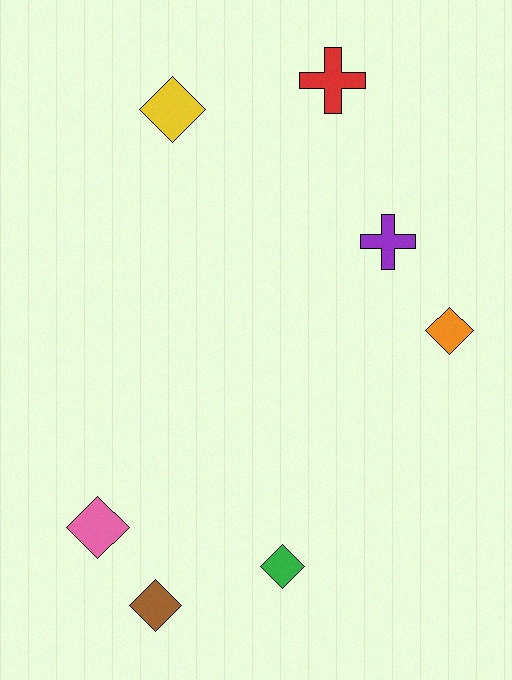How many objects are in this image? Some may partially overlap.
There are 7 objects.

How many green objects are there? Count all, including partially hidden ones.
There is 1 green object.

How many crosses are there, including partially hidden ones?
There are 2 crosses.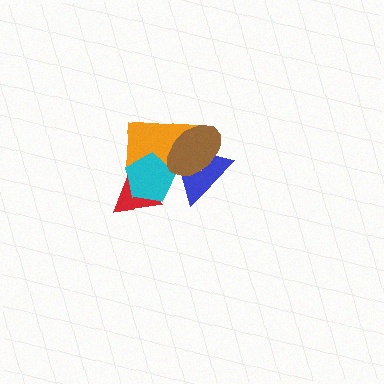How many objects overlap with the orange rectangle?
4 objects overlap with the orange rectangle.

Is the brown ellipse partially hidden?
No, no other shape covers it.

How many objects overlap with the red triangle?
2 objects overlap with the red triangle.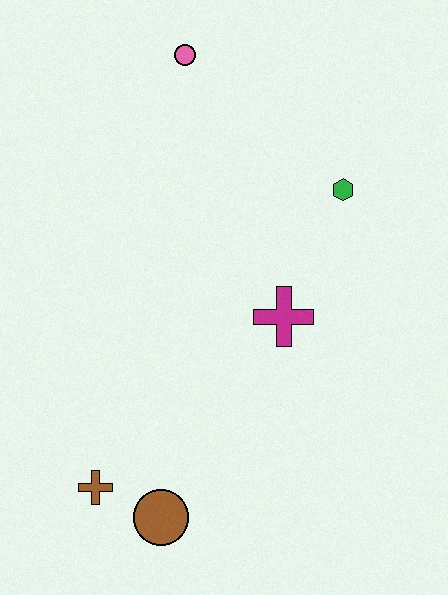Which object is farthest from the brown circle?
The pink circle is farthest from the brown circle.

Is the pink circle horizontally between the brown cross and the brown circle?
No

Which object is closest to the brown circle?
The brown cross is closest to the brown circle.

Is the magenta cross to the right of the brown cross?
Yes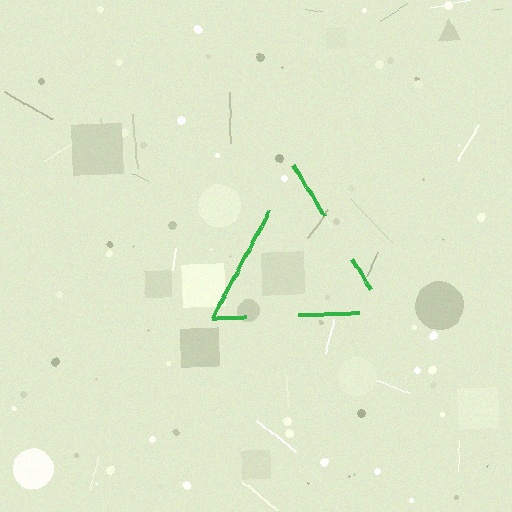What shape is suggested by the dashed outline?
The dashed outline suggests a triangle.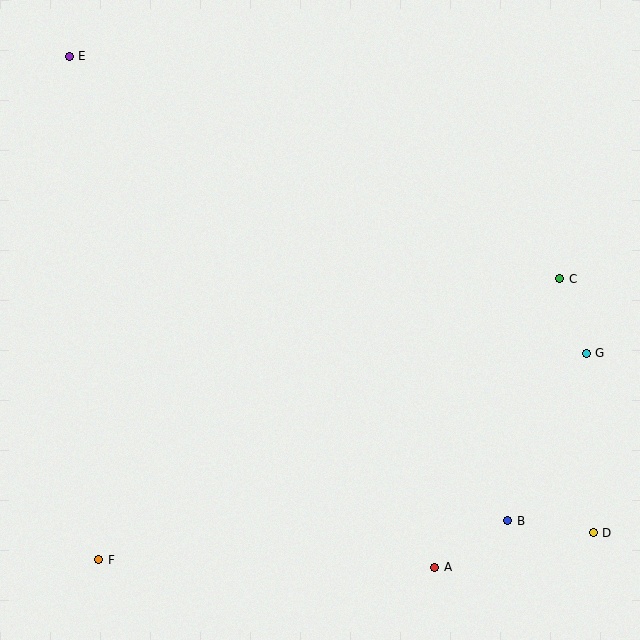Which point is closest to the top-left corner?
Point E is closest to the top-left corner.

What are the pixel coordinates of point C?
Point C is at (560, 279).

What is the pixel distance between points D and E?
The distance between D and E is 709 pixels.